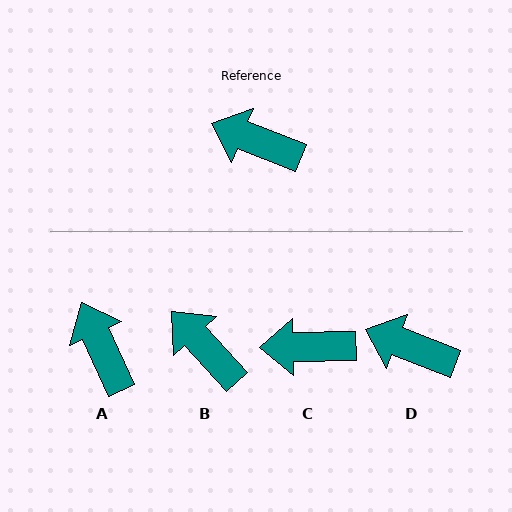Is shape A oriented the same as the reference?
No, it is off by about 44 degrees.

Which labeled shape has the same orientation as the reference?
D.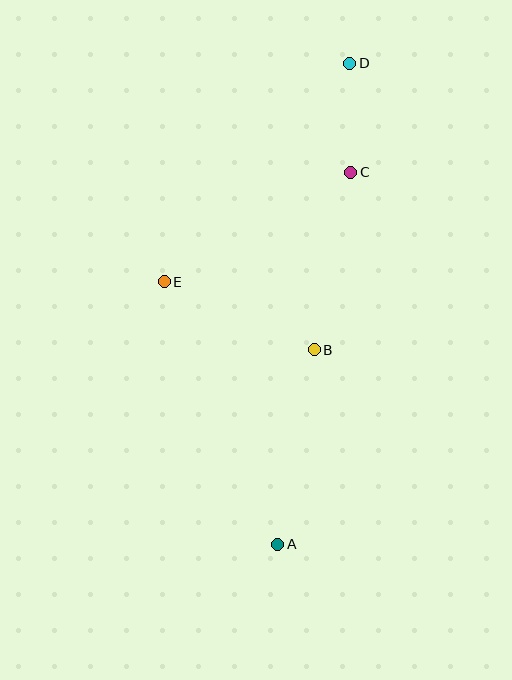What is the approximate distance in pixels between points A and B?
The distance between A and B is approximately 198 pixels.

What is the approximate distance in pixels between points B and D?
The distance between B and D is approximately 288 pixels.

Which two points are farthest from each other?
Points A and D are farthest from each other.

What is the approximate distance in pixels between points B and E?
The distance between B and E is approximately 164 pixels.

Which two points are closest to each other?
Points C and D are closest to each other.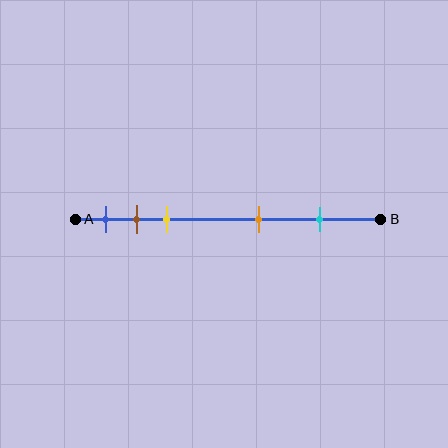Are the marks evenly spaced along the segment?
No, the marks are not evenly spaced.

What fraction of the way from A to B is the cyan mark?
The cyan mark is approximately 80% (0.8) of the way from A to B.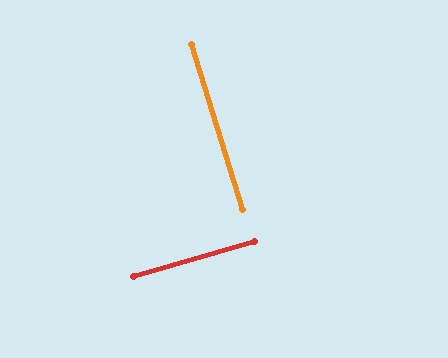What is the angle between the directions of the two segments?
Approximately 89 degrees.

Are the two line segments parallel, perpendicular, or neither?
Perpendicular — they meet at approximately 89°.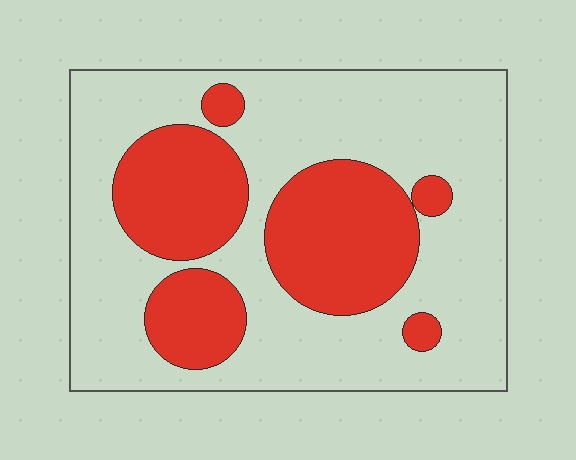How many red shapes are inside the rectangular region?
6.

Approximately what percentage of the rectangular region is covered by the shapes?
Approximately 35%.